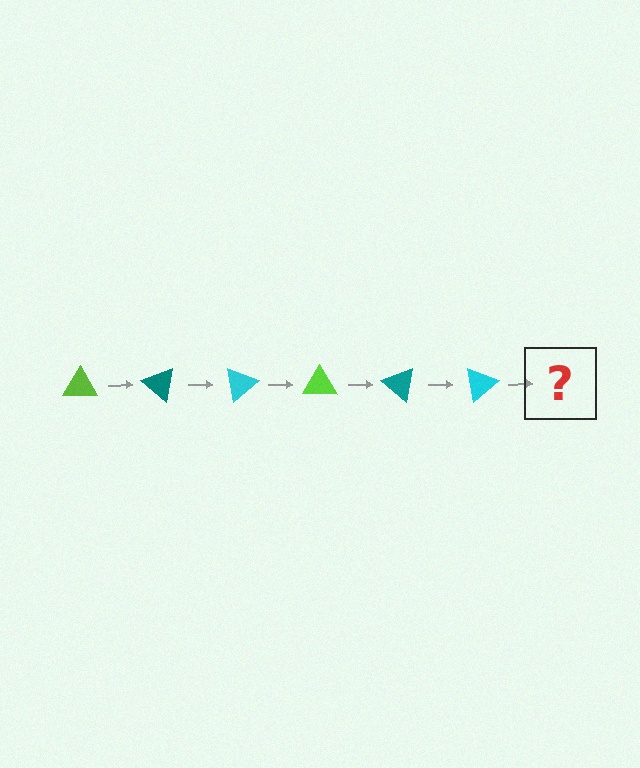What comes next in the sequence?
The next element should be a lime triangle, rotated 240 degrees from the start.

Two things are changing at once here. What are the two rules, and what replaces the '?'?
The two rules are that it rotates 40 degrees each step and the color cycles through lime, teal, and cyan. The '?' should be a lime triangle, rotated 240 degrees from the start.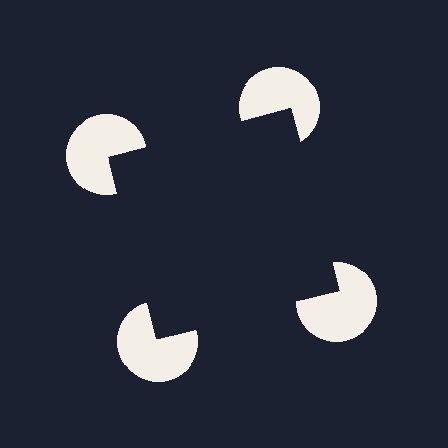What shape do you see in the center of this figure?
An illusory square — its edges are inferred from the aligned wedge cuts in the pac-man discs, not physically drawn.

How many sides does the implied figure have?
4 sides.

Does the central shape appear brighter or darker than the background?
It typically appears slightly darker than the background, even though no actual brightness change is drawn.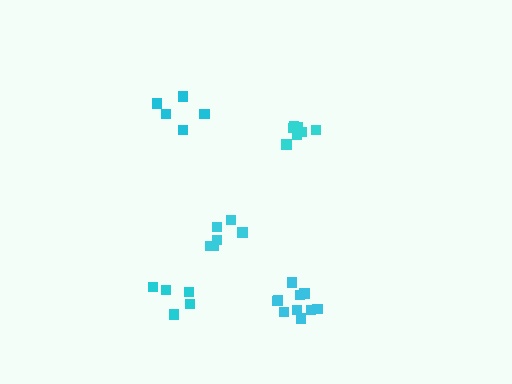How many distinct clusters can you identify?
There are 5 distinct clusters.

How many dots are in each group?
Group 1: 7 dots, Group 2: 6 dots, Group 3: 5 dots, Group 4: 11 dots, Group 5: 5 dots (34 total).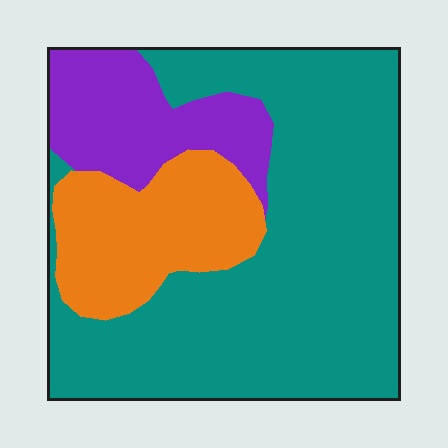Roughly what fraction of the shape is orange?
Orange covers around 20% of the shape.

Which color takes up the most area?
Teal, at roughly 65%.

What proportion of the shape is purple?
Purple takes up about one sixth (1/6) of the shape.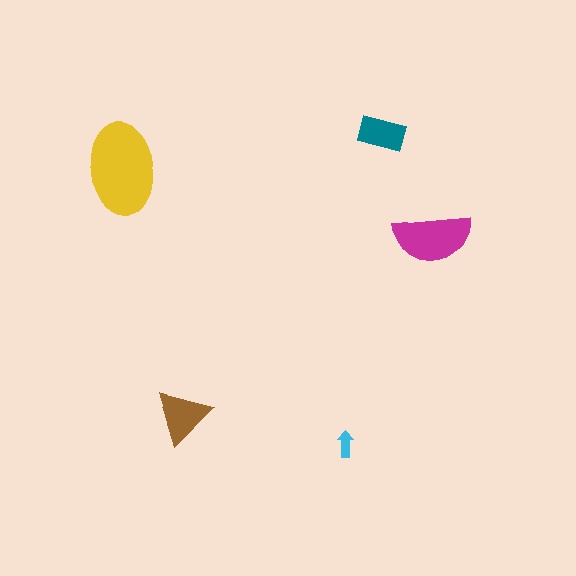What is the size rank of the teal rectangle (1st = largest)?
4th.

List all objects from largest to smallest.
The yellow ellipse, the magenta semicircle, the brown triangle, the teal rectangle, the cyan arrow.